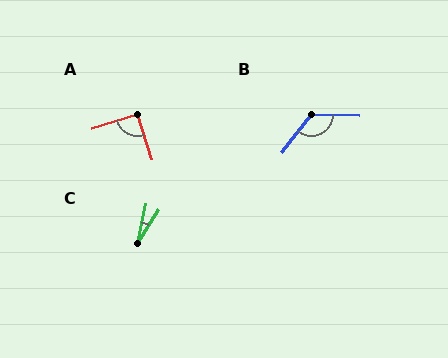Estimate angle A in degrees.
Approximately 91 degrees.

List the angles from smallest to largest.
C (20°), A (91°), B (127°).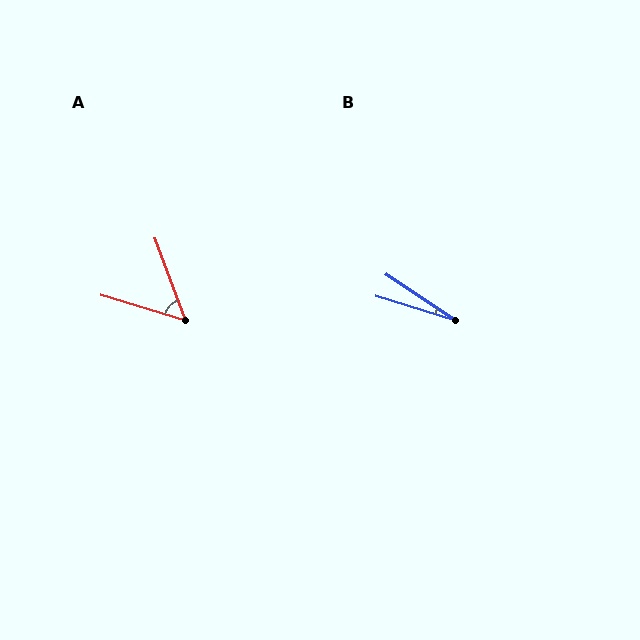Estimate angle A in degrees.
Approximately 53 degrees.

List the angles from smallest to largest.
B (17°), A (53°).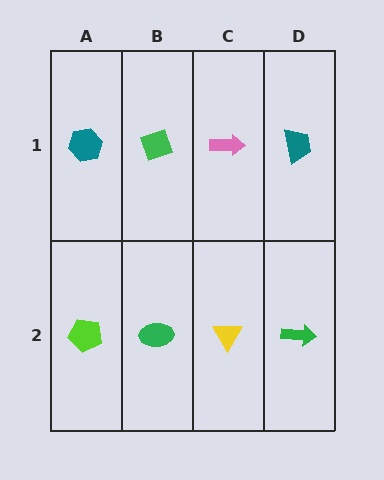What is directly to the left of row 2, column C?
A green ellipse.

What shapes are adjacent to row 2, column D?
A teal trapezoid (row 1, column D), a yellow triangle (row 2, column C).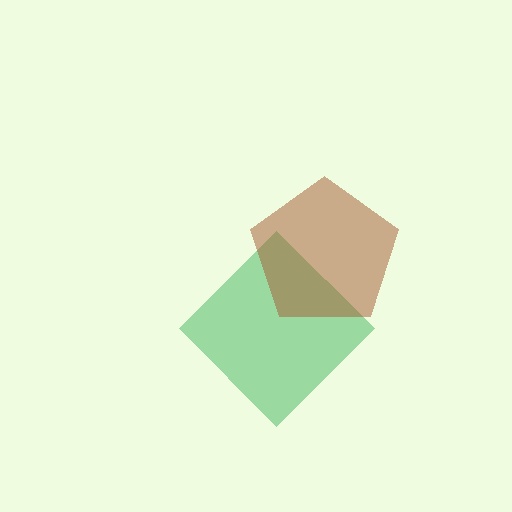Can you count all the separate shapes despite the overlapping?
Yes, there are 2 separate shapes.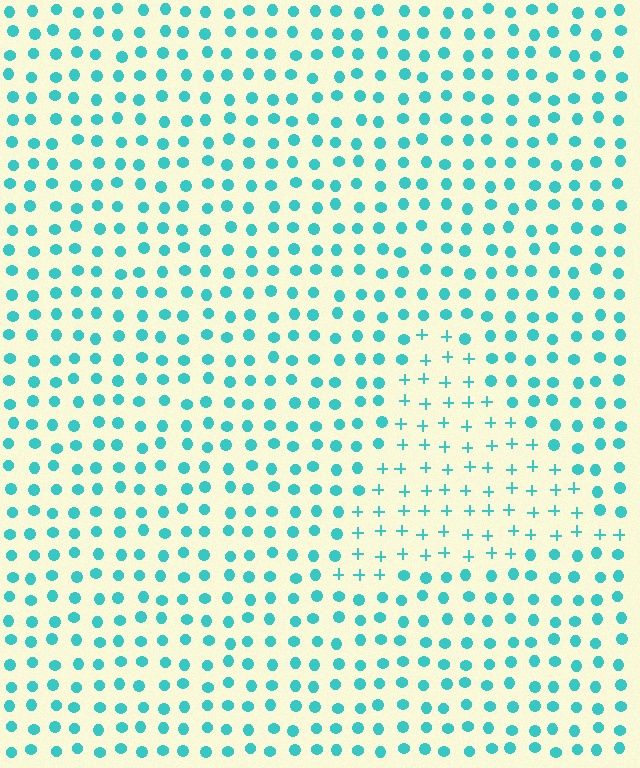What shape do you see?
I see a triangle.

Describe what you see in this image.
The image is filled with small cyan elements arranged in a uniform grid. A triangle-shaped region contains plus signs, while the surrounding area contains circles. The boundary is defined purely by the change in element shape.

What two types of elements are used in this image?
The image uses plus signs inside the triangle region and circles outside it.